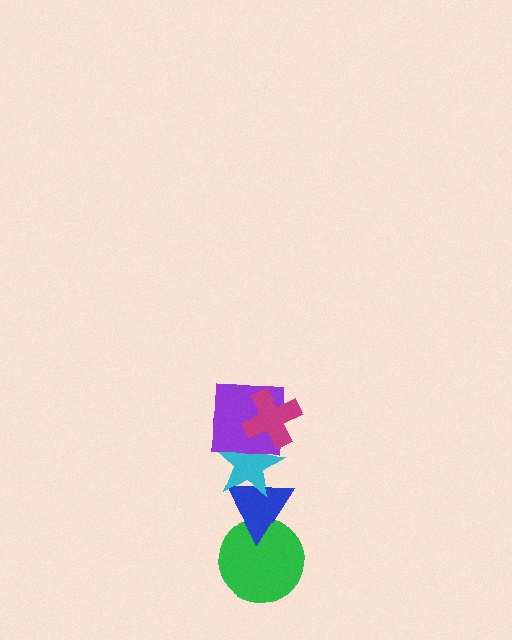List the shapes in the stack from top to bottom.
From top to bottom: the magenta cross, the purple square, the cyan star, the blue triangle, the green circle.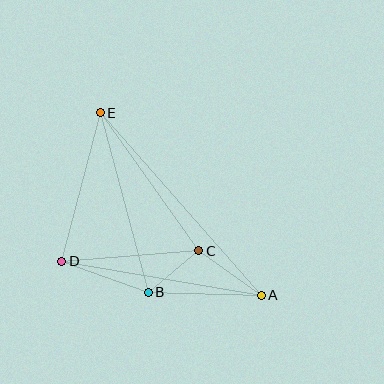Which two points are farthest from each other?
Points A and E are farthest from each other.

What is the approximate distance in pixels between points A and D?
The distance between A and D is approximately 202 pixels.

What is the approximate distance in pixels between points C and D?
The distance between C and D is approximately 137 pixels.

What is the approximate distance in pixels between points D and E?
The distance between D and E is approximately 153 pixels.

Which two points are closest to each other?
Points B and C are closest to each other.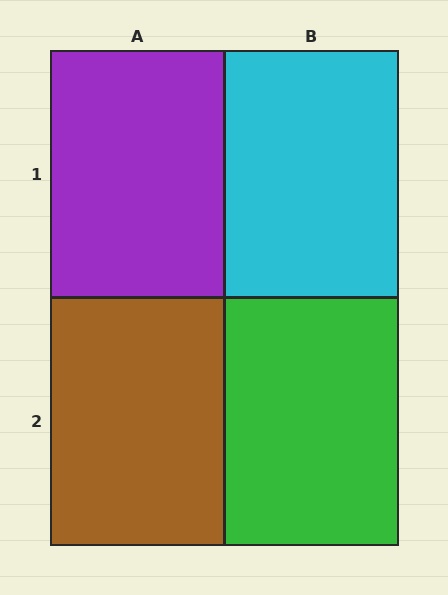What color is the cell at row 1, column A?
Purple.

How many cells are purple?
1 cell is purple.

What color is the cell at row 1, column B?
Cyan.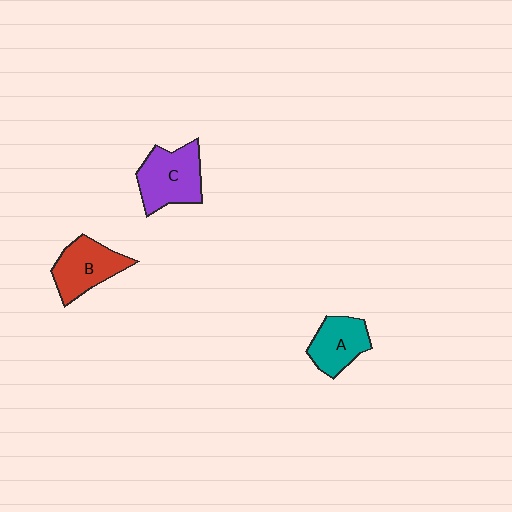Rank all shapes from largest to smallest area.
From largest to smallest: C (purple), B (red), A (teal).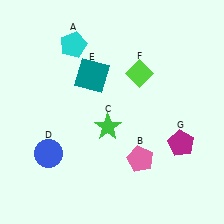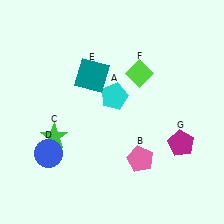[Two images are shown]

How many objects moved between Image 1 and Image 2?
2 objects moved between the two images.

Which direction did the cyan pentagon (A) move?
The cyan pentagon (A) moved down.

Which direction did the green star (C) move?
The green star (C) moved left.